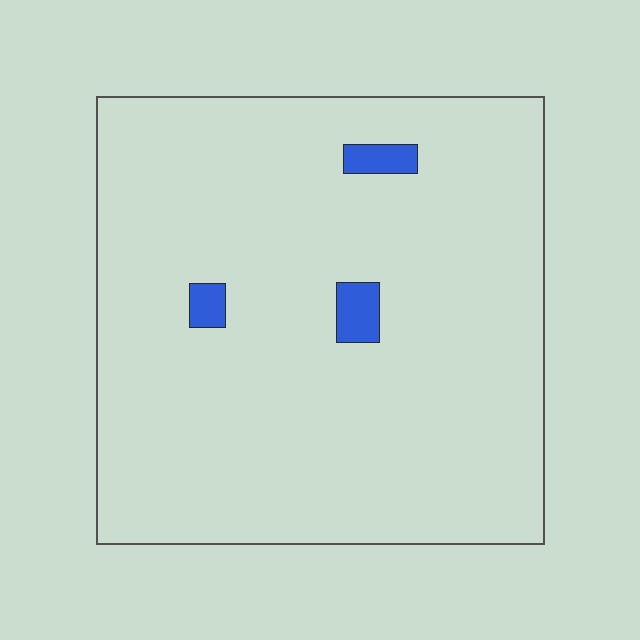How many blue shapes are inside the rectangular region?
3.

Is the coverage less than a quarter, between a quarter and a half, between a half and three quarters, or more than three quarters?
Less than a quarter.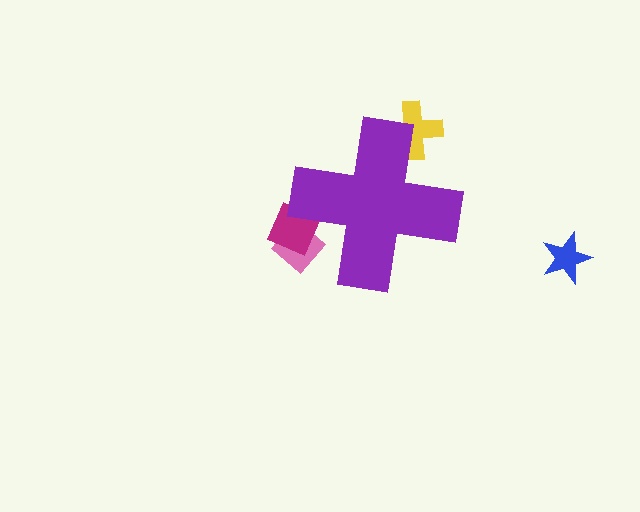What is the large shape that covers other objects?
A purple cross.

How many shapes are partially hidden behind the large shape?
3 shapes are partially hidden.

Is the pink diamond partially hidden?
Yes, the pink diamond is partially hidden behind the purple cross.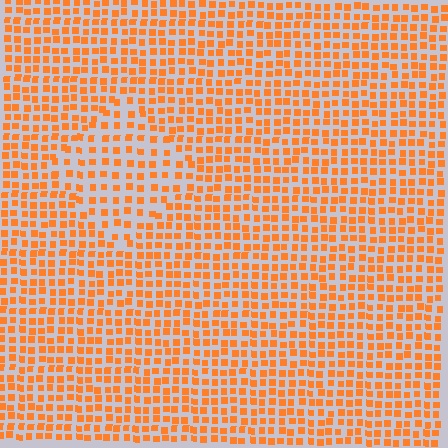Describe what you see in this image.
The image contains small orange elements arranged at two different densities. A diamond-shaped region is visible where the elements are less densely packed than the surrounding area.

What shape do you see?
I see a diamond.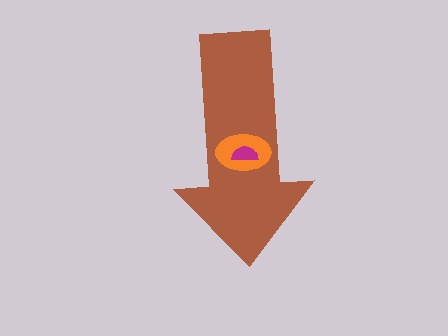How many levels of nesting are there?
3.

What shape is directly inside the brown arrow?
The orange ellipse.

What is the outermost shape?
The brown arrow.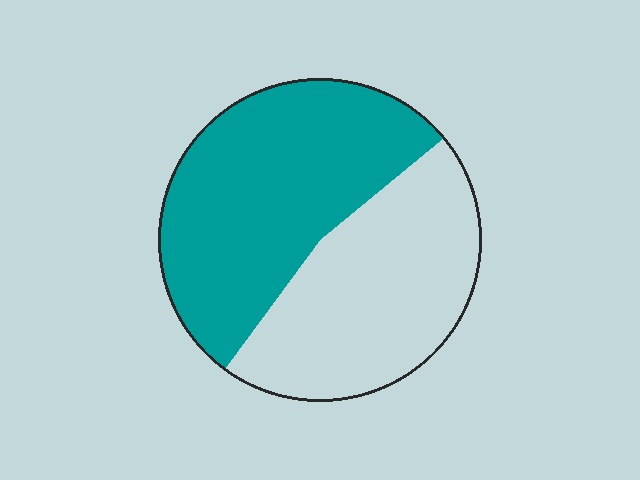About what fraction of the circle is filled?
About one half (1/2).